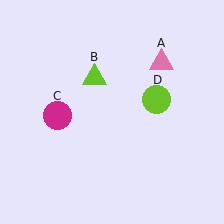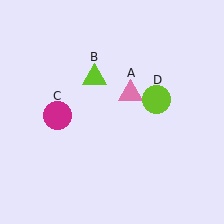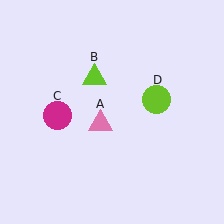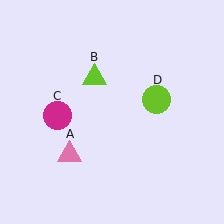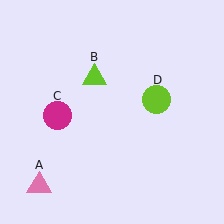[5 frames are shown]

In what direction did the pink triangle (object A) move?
The pink triangle (object A) moved down and to the left.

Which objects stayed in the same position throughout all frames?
Lime triangle (object B) and magenta circle (object C) and lime circle (object D) remained stationary.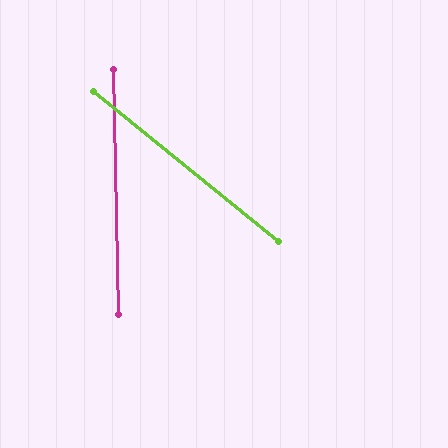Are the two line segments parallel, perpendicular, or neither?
Neither parallel nor perpendicular — they differ by about 50°.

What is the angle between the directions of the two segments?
Approximately 50 degrees.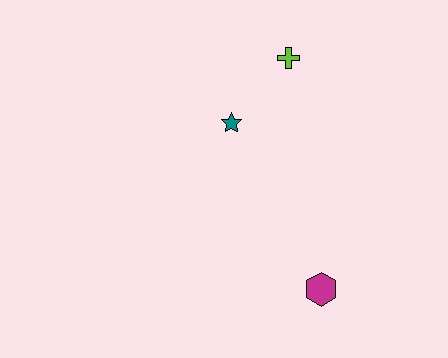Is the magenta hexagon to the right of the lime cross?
Yes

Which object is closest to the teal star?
The lime cross is closest to the teal star.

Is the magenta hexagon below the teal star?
Yes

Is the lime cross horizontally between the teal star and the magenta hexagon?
Yes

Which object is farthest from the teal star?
The magenta hexagon is farthest from the teal star.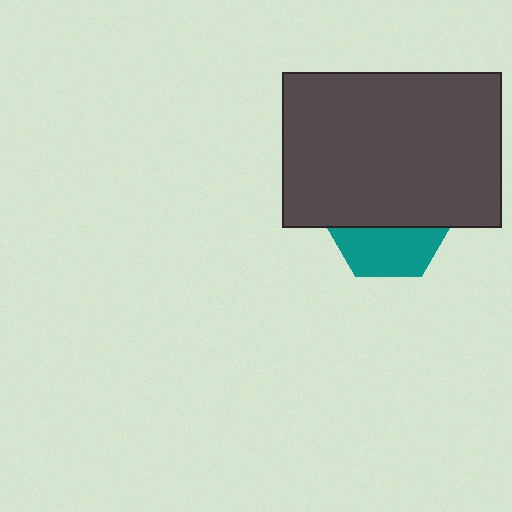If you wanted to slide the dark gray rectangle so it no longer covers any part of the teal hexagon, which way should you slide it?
Slide it up — that is the most direct way to separate the two shapes.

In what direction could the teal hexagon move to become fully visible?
The teal hexagon could move down. That would shift it out from behind the dark gray rectangle entirely.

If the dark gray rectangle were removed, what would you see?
You would see the complete teal hexagon.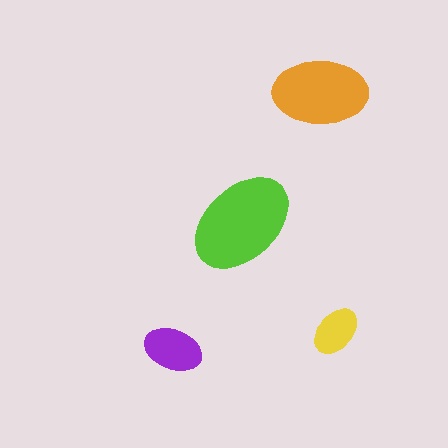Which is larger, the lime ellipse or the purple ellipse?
The lime one.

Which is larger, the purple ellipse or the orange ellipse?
The orange one.